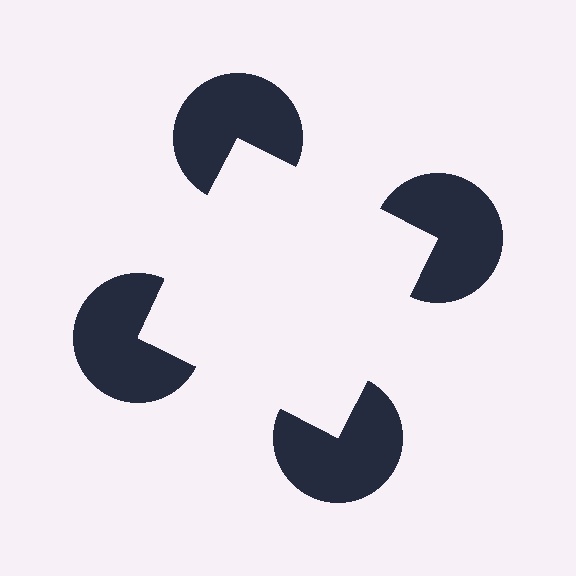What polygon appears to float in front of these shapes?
An illusory square — its edges are inferred from the aligned wedge cuts in the pac-man discs, not physically drawn.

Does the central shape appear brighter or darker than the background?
It typically appears slightly brighter than the background, even though no actual brightness change is drawn.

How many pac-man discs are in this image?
There are 4 — one at each vertex of the illusory square.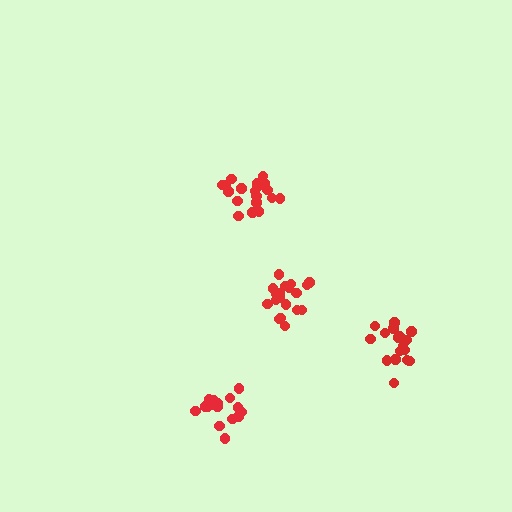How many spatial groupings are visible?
There are 4 spatial groupings.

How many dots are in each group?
Group 1: 19 dots, Group 2: 20 dots, Group 3: 16 dots, Group 4: 18 dots (73 total).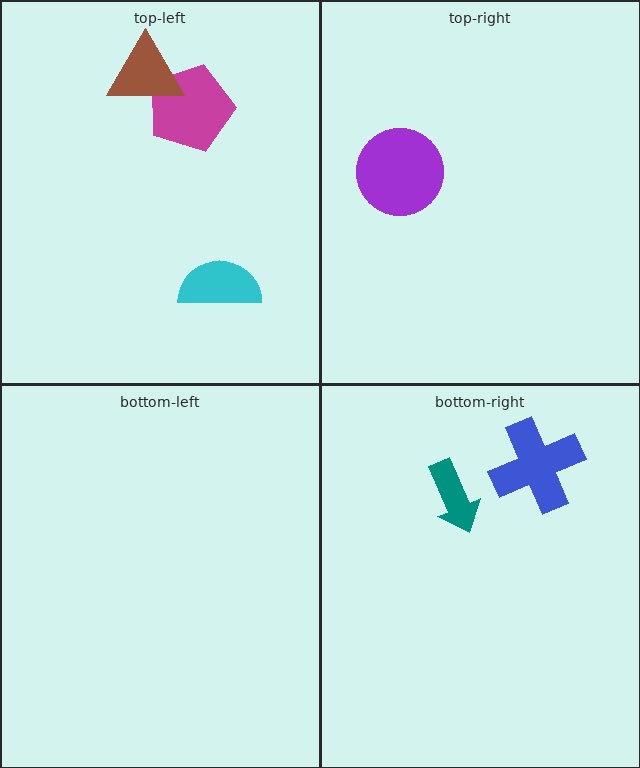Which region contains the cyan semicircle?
The top-left region.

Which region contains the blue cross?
The bottom-right region.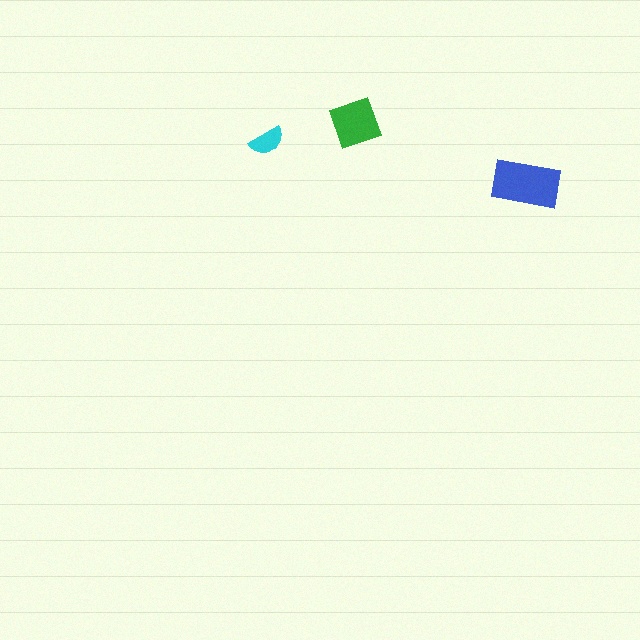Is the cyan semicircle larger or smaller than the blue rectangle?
Smaller.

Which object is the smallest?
The cyan semicircle.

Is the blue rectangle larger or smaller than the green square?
Larger.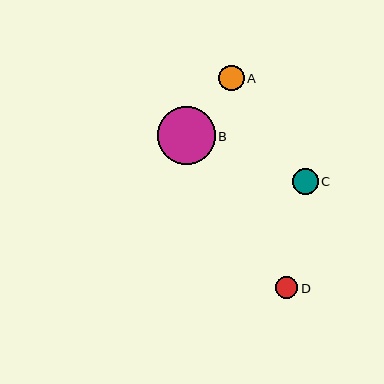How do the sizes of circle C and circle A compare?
Circle C and circle A are approximately the same size.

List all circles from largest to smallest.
From largest to smallest: B, C, A, D.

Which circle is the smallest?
Circle D is the smallest with a size of approximately 22 pixels.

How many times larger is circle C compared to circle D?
Circle C is approximately 1.2 times the size of circle D.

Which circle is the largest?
Circle B is the largest with a size of approximately 58 pixels.